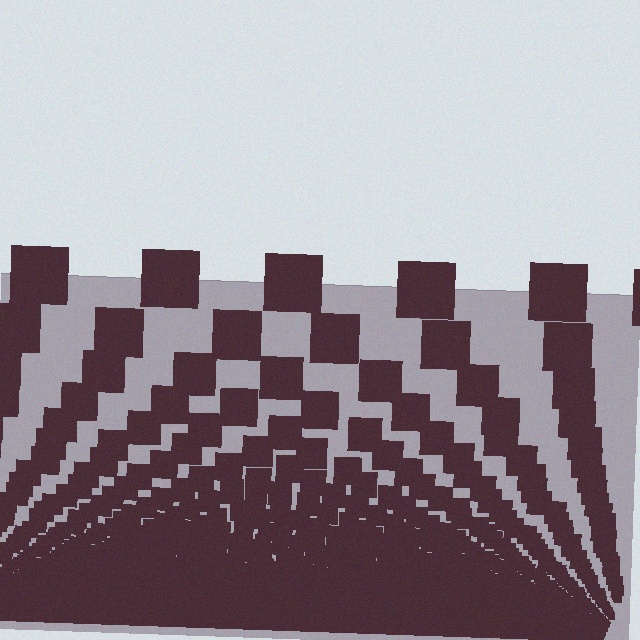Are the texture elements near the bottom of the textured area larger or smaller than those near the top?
Smaller. The gradient is inverted — elements near the bottom are smaller and denser.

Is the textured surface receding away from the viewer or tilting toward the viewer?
The surface appears to tilt toward the viewer. Texture elements get larger and sparser toward the top.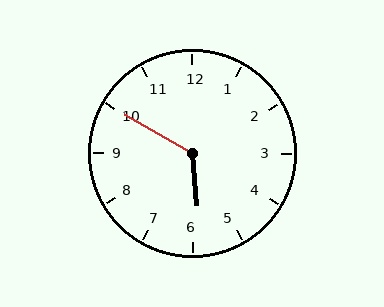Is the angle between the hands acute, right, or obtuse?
It is obtuse.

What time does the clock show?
5:50.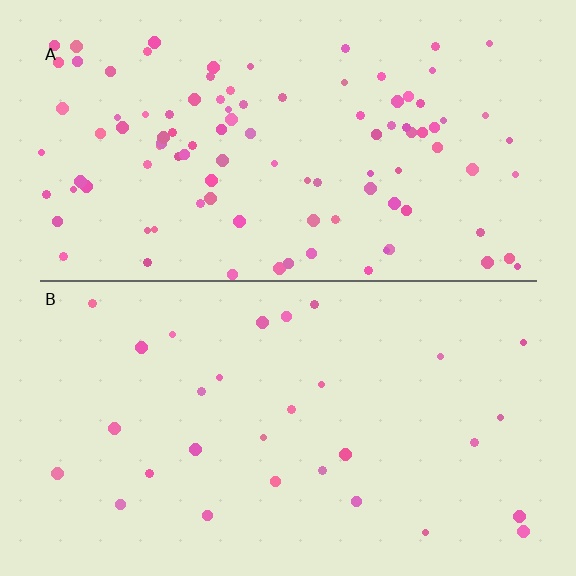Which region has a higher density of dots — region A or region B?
A (the top).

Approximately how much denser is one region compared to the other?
Approximately 3.5× — region A over region B.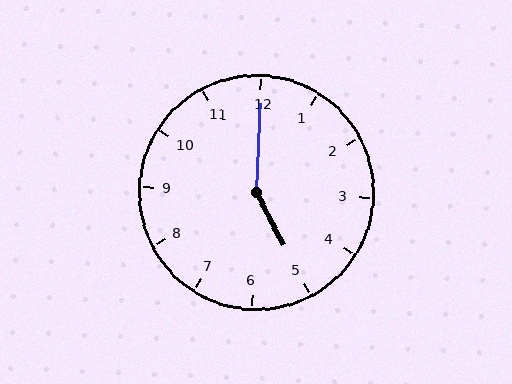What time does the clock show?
5:00.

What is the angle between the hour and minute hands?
Approximately 150 degrees.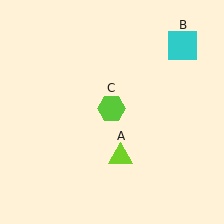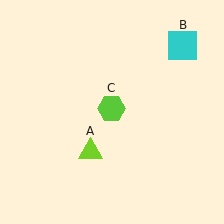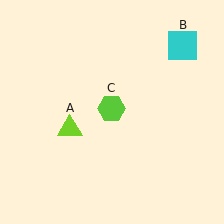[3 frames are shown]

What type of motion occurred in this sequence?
The lime triangle (object A) rotated clockwise around the center of the scene.